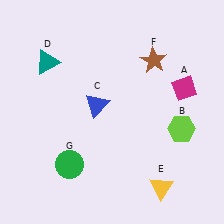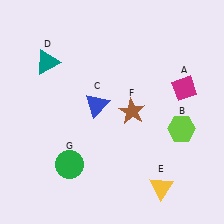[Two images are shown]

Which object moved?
The brown star (F) moved down.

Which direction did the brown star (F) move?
The brown star (F) moved down.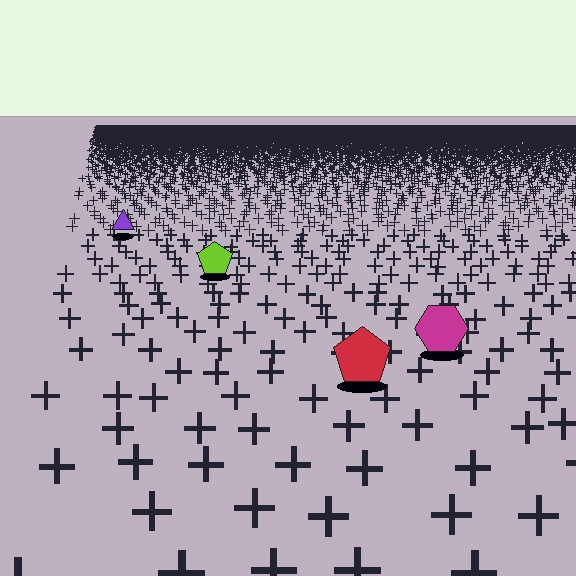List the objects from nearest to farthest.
From nearest to farthest: the red pentagon, the magenta hexagon, the lime pentagon, the purple triangle.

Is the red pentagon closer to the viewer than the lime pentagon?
Yes. The red pentagon is closer — you can tell from the texture gradient: the ground texture is coarser near it.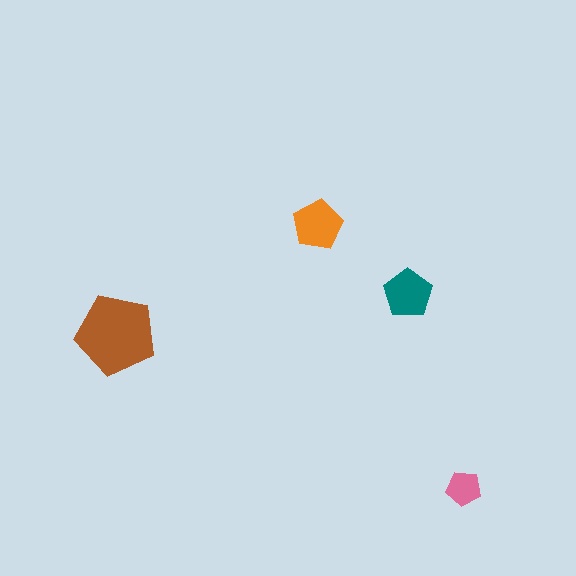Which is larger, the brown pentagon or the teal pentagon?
The brown one.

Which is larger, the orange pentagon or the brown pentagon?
The brown one.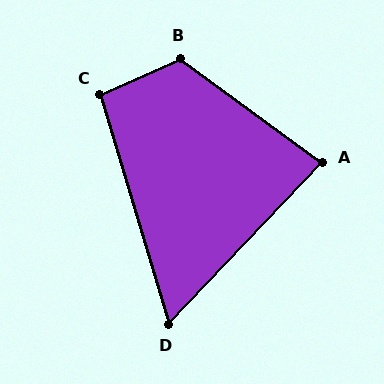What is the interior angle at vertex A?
Approximately 82 degrees (acute).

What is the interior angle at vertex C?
Approximately 98 degrees (obtuse).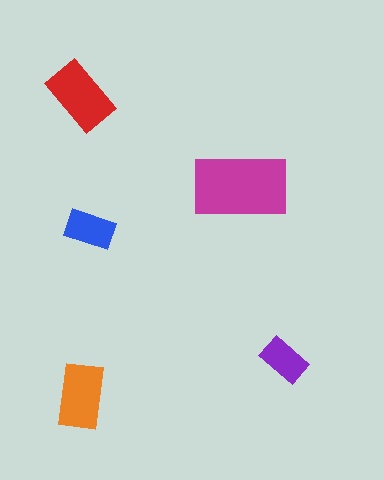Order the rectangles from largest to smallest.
the magenta one, the red one, the orange one, the blue one, the purple one.